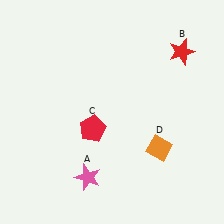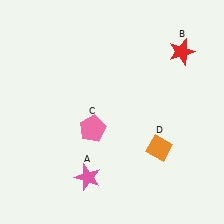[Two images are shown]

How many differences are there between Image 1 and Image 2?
There is 1 difference between the two images.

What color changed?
The pentagon (C) changed from red in Image 1 to pink in Image 2.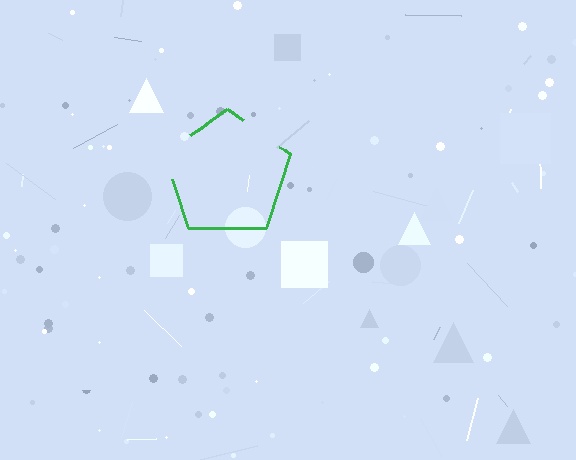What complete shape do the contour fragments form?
The contour fragments form a pentagon.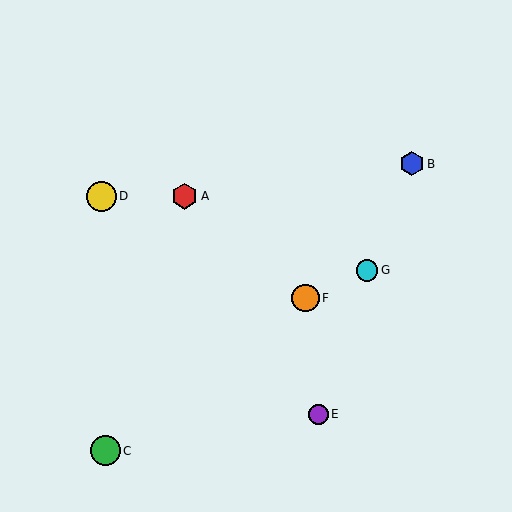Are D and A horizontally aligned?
Yes, both are at y≈196.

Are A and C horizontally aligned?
No, A is at y≈196 and C is at y≈451.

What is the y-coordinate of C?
Object C is at y≈451.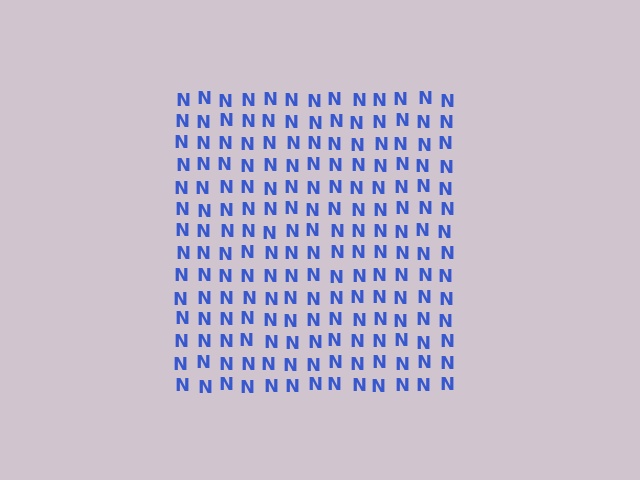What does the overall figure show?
The overall figure shows a square.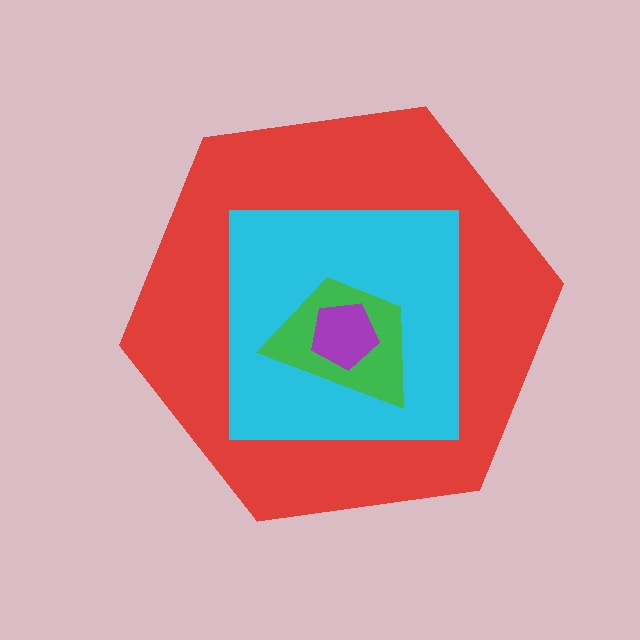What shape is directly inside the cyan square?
The green trapezoid.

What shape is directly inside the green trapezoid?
The purple pentagon.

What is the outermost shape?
The red hexagon.